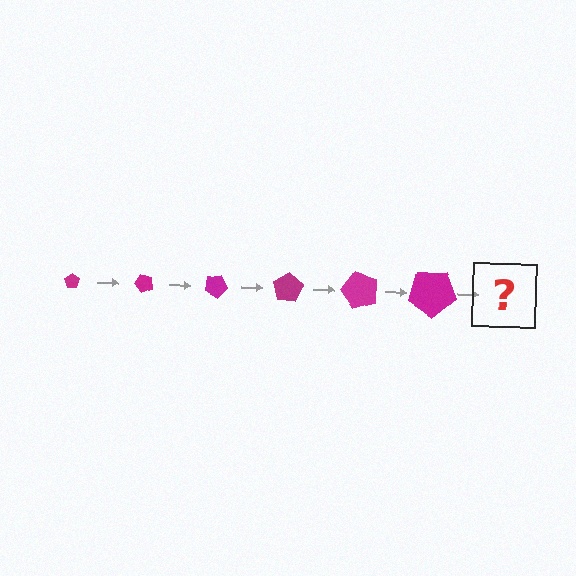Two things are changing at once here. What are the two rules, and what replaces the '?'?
The two rules are that the pentagon grows larger each step and it rotates 50 degrees each step. The '?' should be a pentagon, larger than the previous one and rotated 300 degrees from the start.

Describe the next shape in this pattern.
It should be a pentagon, larger than the previous one and rotated 300 degrees from the start.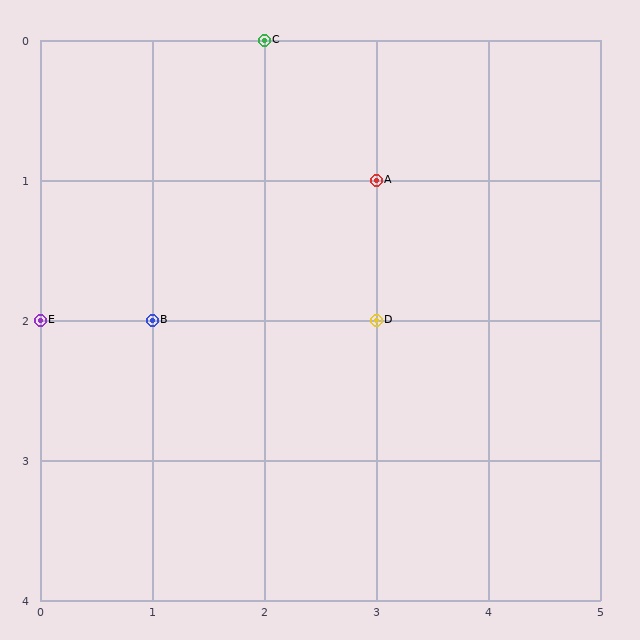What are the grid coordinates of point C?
Point C is at grid coordinates (2, 0).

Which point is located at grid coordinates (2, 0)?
Point C is at (2, 0).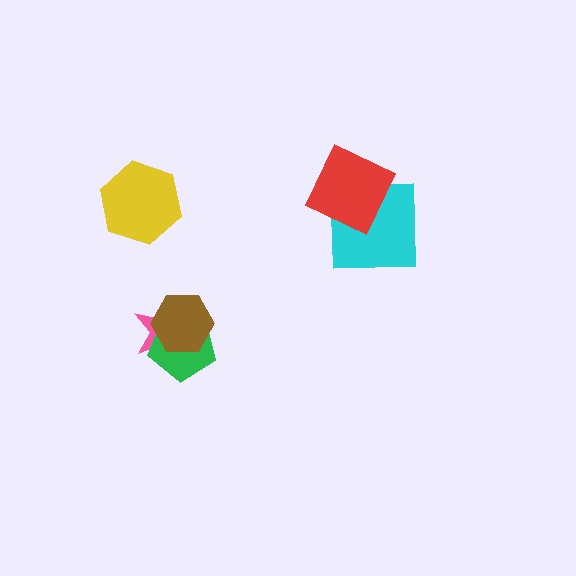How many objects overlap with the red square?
1 object overlaps with the red square.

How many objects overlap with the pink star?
2 objects overlap with the pink star.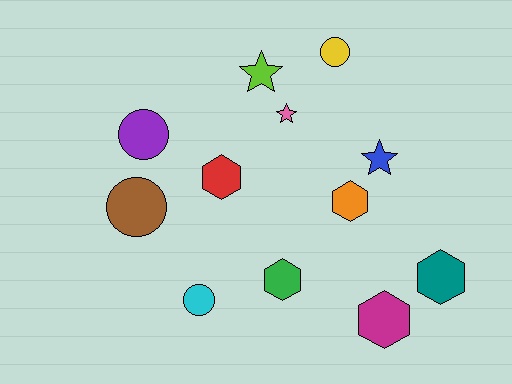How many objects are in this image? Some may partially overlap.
There are 12 objects.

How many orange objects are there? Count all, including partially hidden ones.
There is 1 orange object.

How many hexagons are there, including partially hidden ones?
There are 5 hexagons.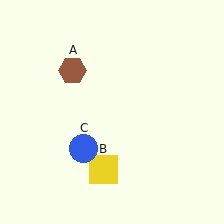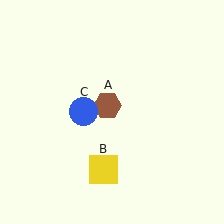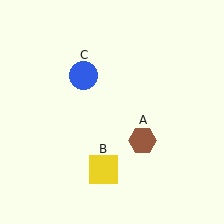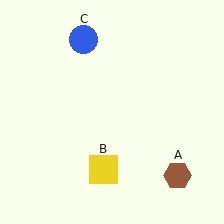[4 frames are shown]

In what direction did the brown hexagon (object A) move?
The brown hexagon (object A) moved down and to the right.